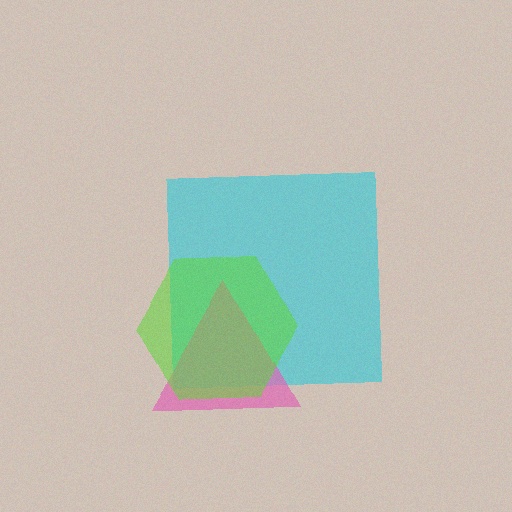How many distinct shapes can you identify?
There are 3 distinct shapes: a cyan square, a pink triangle, a lime hexagon.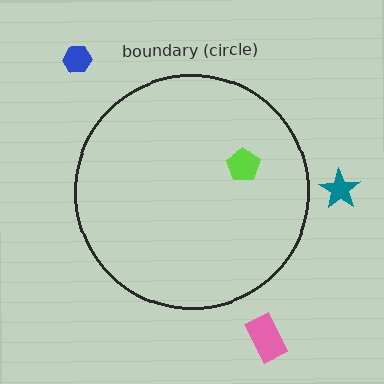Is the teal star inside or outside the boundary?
Outside.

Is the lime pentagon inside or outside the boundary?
Inside.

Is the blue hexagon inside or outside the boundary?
Outside.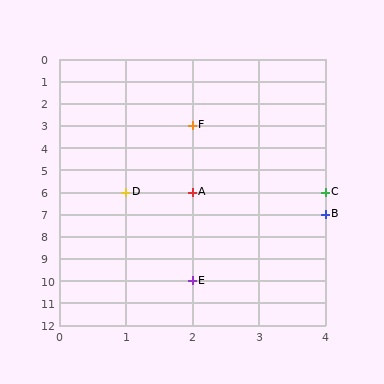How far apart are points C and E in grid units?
Points C and E are 2 columns and 4 rows apart (about 4.5 grid units diagonally).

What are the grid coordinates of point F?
Point F is at grid coordinates (2, 3).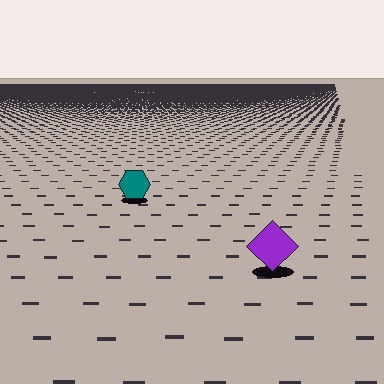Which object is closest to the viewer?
The purple diamond is closest. The texture marks near it are larger and more spread out.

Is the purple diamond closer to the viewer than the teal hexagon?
Yes. The purple diamond is closer — you can tell from the texture gradient: the ground texture is coarser near it.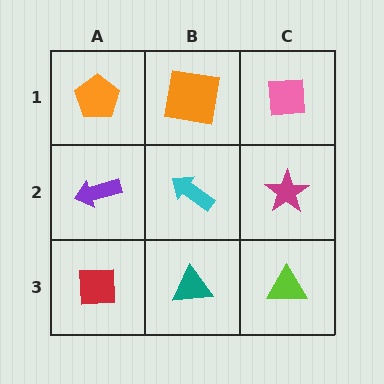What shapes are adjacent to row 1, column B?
A cyan arrow (row 2, column B), an orange pentagon (row 1, column A), a pink square (row 1, column C).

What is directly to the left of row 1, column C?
An orange square.